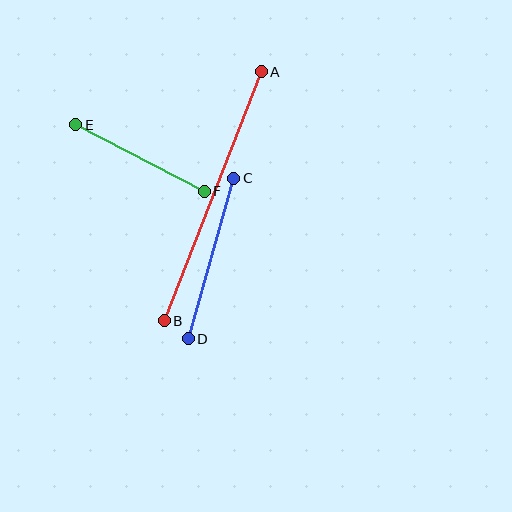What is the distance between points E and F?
The distance is approximately 145 pixels.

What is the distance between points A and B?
The distance is approximately 267 pixels.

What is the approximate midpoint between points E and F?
The midpoint is at approximately (140, 158) pixels.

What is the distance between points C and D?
The distance is approximately 167 pixels.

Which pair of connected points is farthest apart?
Points A and B are farthest apart.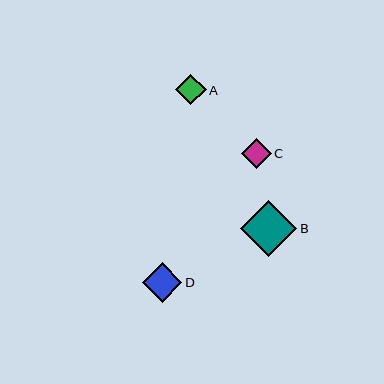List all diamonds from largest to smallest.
From largest to smallest: B, D, A, C.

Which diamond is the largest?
Diamond B is the largest with a size of approximately 56 pixels.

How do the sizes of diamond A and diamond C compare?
Diamond A and diamond C are approximately the same size.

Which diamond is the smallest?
Diamond C is the smallest with a size of approximately 29 pixels.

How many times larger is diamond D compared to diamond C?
Diamond D is approximately 1.4 times the size of diamond C.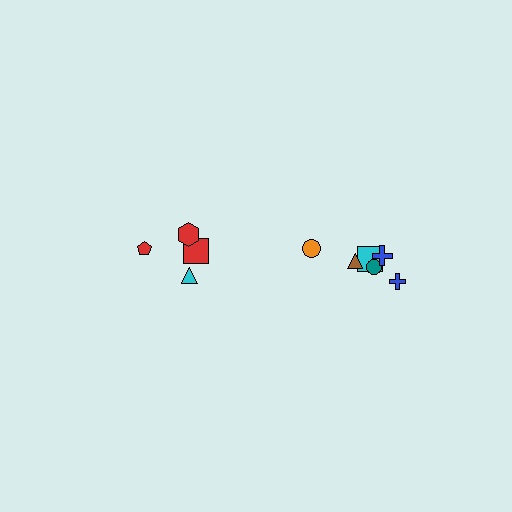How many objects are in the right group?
There are 6 objects.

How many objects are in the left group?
There are 4 objects.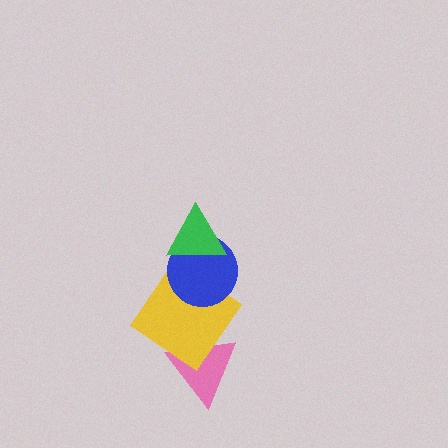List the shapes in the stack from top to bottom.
From top to bottom: the green triangle, the blue circle, the yellow diamond, the pink triangle.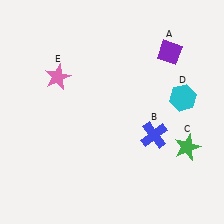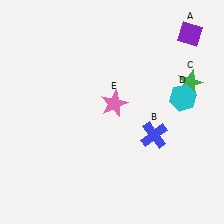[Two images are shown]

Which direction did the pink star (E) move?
The pink star (E) moved right.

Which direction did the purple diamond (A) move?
The purple diamond (A) moved right.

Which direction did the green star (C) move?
The green star (C) moved up.